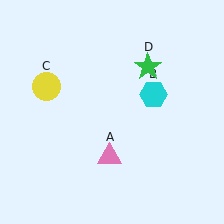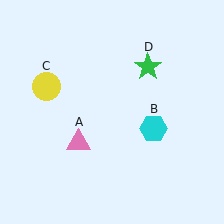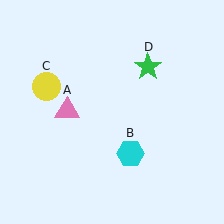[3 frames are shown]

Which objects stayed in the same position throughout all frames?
Yellow circle (object C) and green star (object D) remained stationary.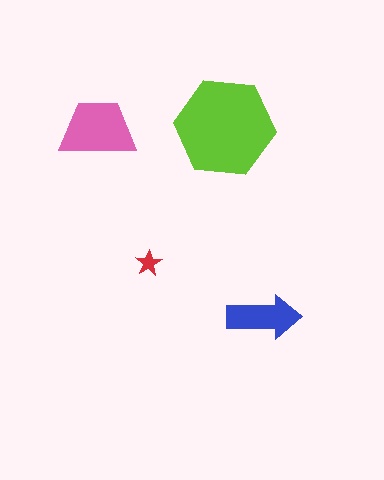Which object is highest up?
The pink trapezoid is topmost.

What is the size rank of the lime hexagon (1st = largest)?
1st.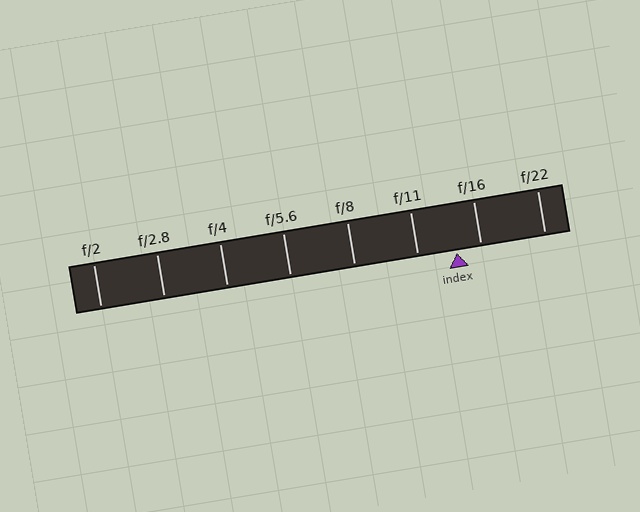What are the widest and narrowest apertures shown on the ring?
The widest aperture shown is f/2 and the narrowest is f/22.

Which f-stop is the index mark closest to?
The index mark is closest to f/16.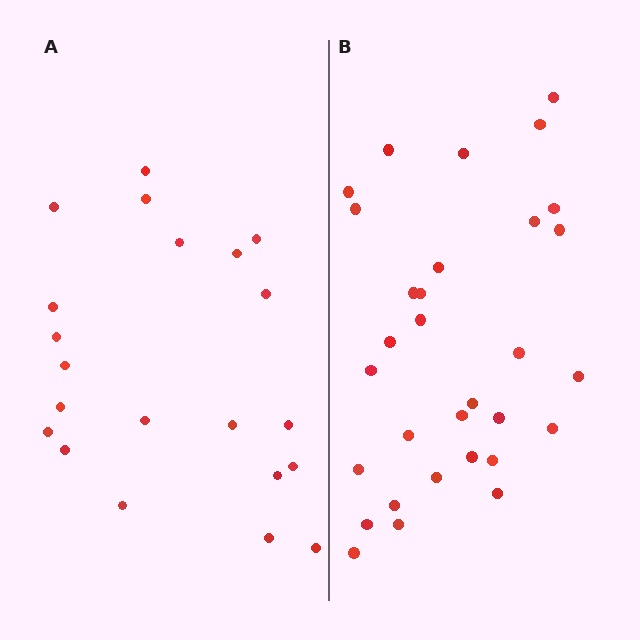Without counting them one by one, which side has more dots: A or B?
Region B (the right region) has more dots.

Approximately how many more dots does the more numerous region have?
Region B has roughly 10 or so more dots than region A.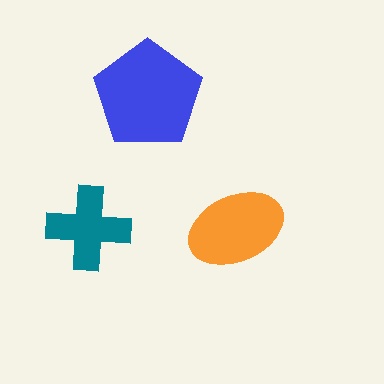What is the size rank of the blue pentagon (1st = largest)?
1st.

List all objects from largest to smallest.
The blue pentagon, the orange ellipse, the teal cross.